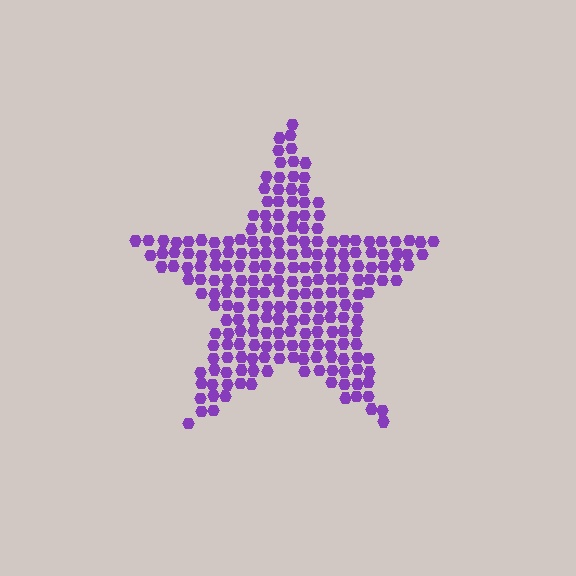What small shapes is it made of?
It is made of small hexagons.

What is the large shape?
The large shape is a star.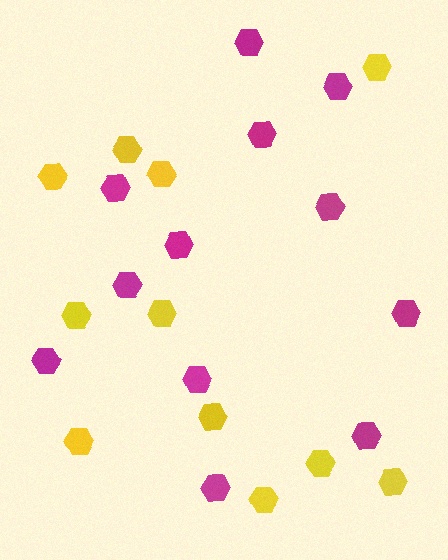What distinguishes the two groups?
There are 2 groups: one group of yellow hexagons (11) and one group of magenta hexagons (12).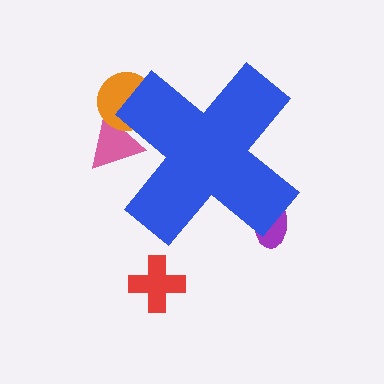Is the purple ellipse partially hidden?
Yes, the purple ellipse is partially hidden behind the blue cross.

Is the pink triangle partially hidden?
Yes, the pink triangle is partially hidden behind the blue cross.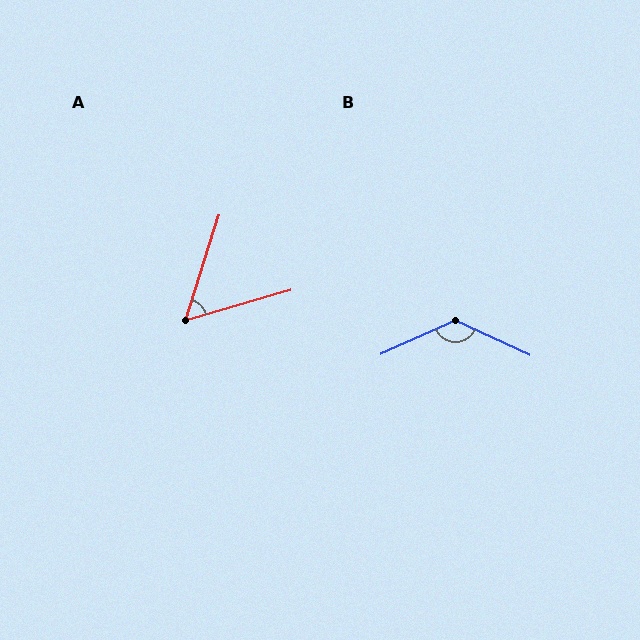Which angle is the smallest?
A, at approximately 56 degrees.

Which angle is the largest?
B, at approximately 131 degrees.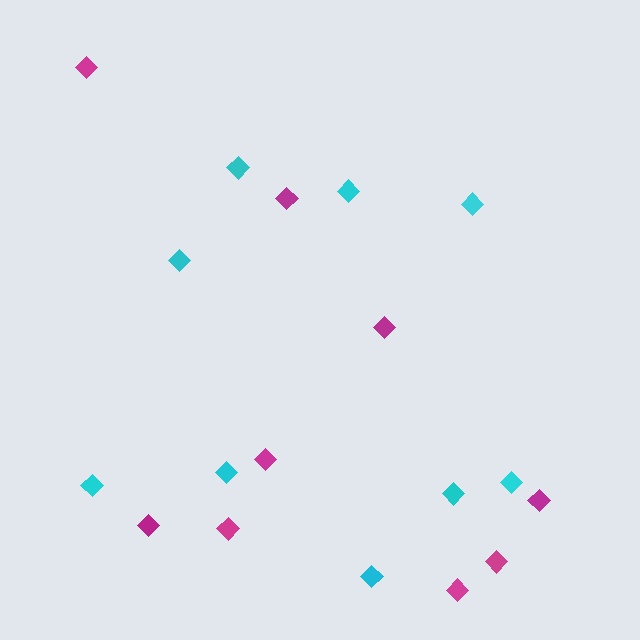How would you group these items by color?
There are 2 groups: one group of cyan diamonds (9) and one group of magenta diamonds (9).